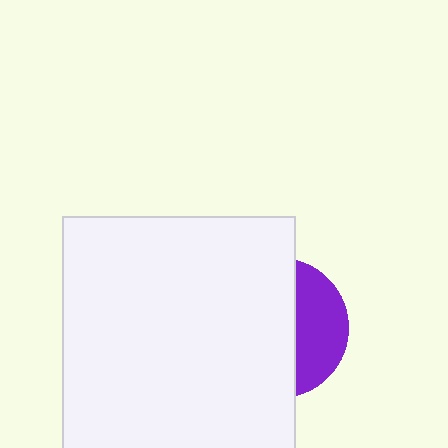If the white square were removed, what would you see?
You would see the complete purple circle.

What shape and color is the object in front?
The object in front is a white square.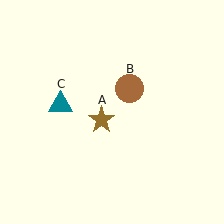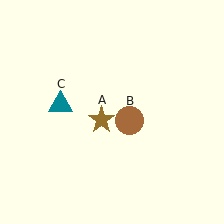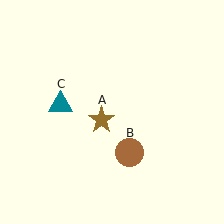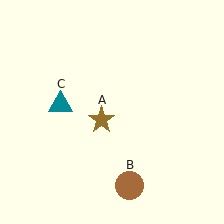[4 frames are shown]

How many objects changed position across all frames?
1 object changed position: brown circle (object B).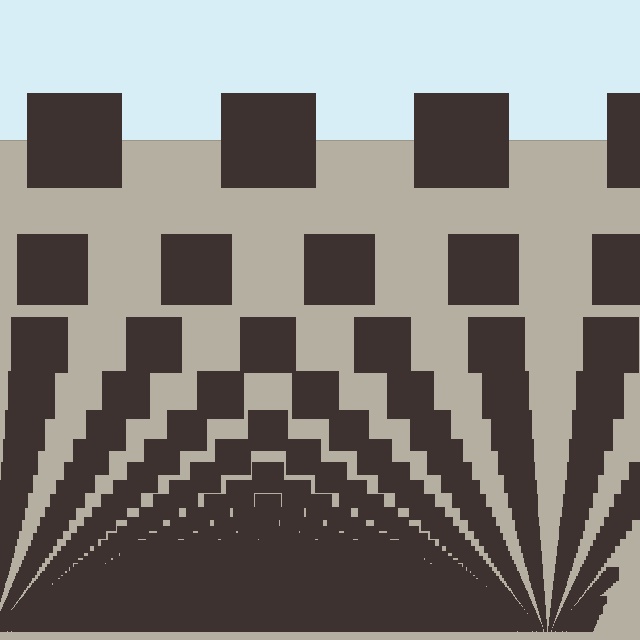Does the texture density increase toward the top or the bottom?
Density increases toward the bottom.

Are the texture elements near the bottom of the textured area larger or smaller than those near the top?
Smaller. The gradient is inverted — elements near the bottom are smaller and denser.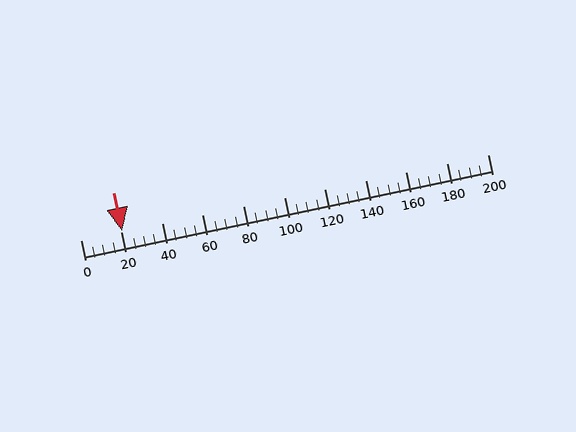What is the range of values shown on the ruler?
The ruler shows values from 0 to 200.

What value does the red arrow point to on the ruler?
The red arrow points to approximately 20.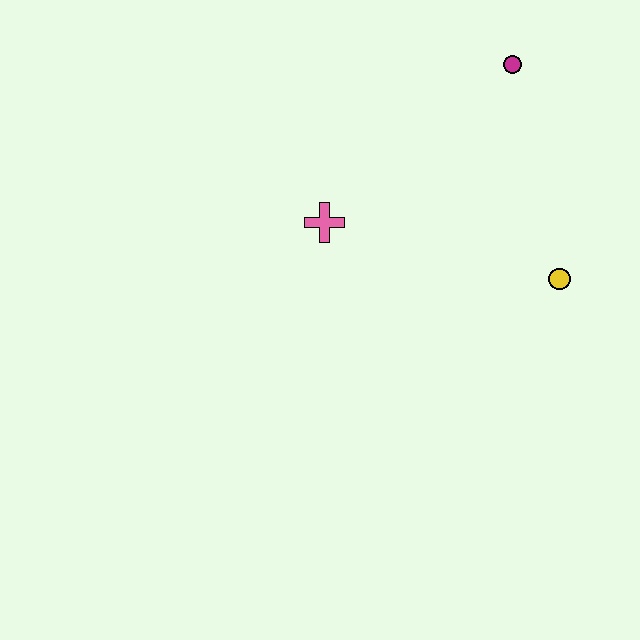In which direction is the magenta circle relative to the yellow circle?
The magenta circle is above the yellow circle.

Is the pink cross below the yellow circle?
No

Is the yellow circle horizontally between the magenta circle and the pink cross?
No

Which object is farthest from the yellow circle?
The pink cross is farthest from the yellow circle.